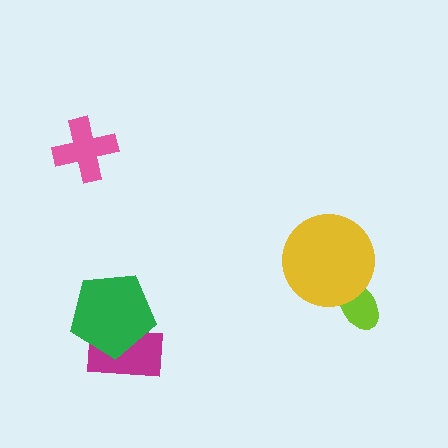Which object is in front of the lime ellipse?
The yellow circle is in front of the lime ellipse.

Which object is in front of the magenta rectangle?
The green pentagon is in front of the magenta rectangle.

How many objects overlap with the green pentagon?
1 object overlaps with the green pentagon.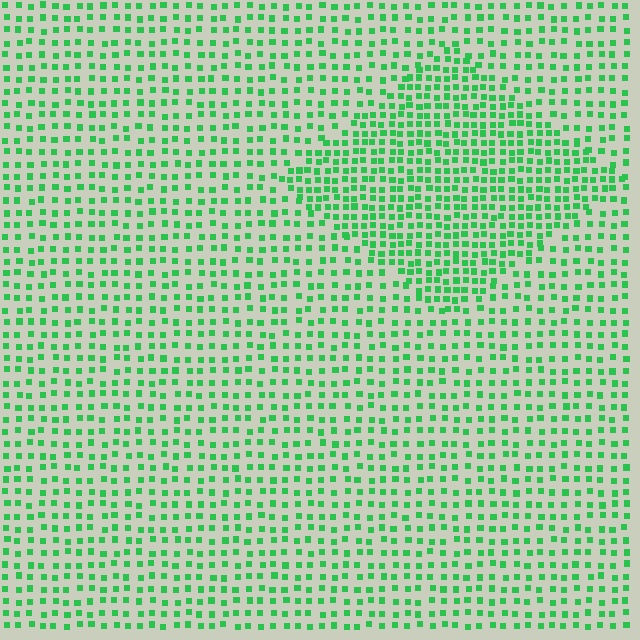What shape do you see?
I see a diamond.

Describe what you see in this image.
The image contains small green elements arranged at two different densities. A diamond-shaped region is visible where the elements are more densely packed than the surrounding area.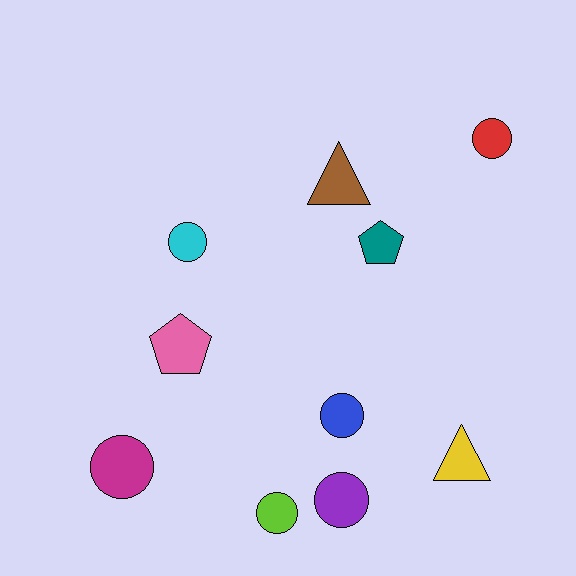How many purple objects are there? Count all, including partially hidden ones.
There is 1 purple object.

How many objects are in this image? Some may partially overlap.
There are 10 objects.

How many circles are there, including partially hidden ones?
There are 6 circles.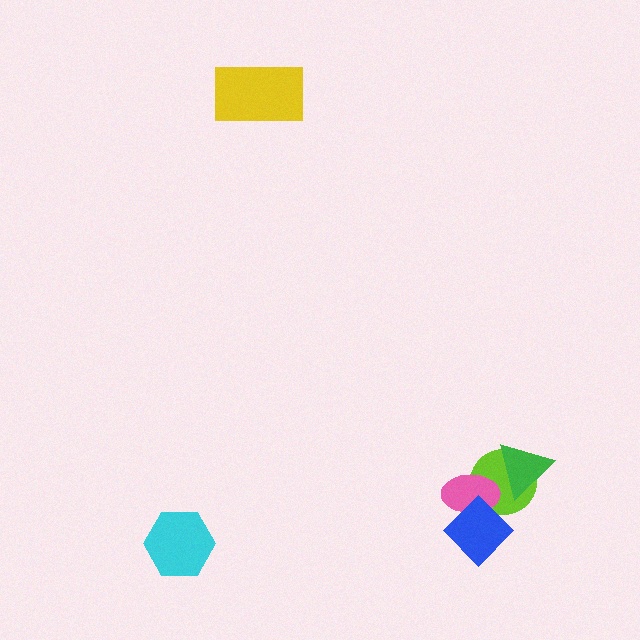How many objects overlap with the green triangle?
1 object overlaps with the green triangle.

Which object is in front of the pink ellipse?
The blue diamond is in front of the pink ellipse.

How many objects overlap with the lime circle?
3 objects overlap with the lime circle.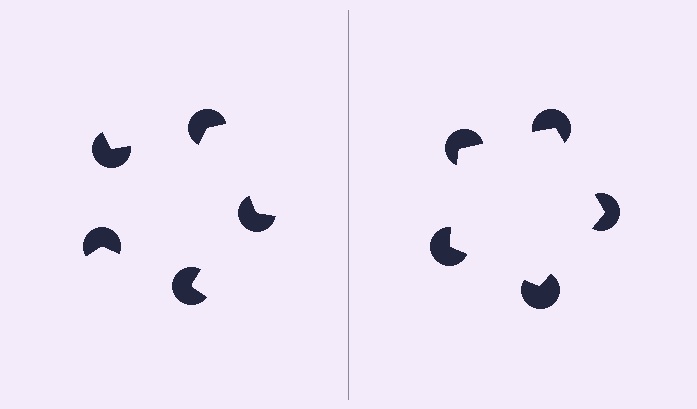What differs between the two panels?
The pac-man discs are positioned identically on both sides; only the wedge orientations differ. On the right they align to a pentagon; on the left they are misaligned.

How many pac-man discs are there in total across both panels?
10 — 5 on each side.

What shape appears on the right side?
An illusory pentagon.